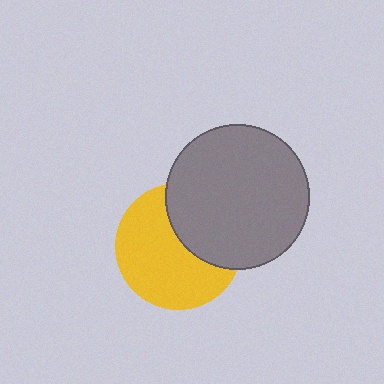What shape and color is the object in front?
The object in front is a gray circle.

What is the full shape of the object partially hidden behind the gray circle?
The partially hidden object is a yellow circle.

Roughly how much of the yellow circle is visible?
About half of it is visible (roughly 63%).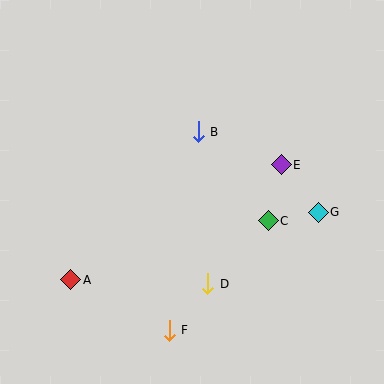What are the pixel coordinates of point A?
Point A is at (71, 280).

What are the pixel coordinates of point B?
Point B is at (198, 132).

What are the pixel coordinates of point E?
Point E is at (281, 165).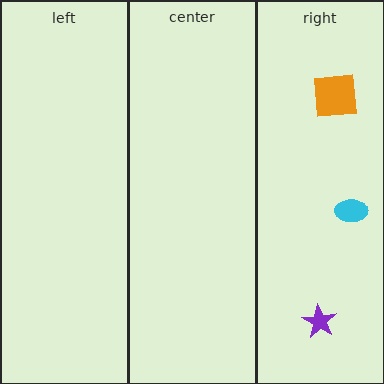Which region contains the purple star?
The right region.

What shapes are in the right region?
The purple star, the orange square, the cyan ellipse.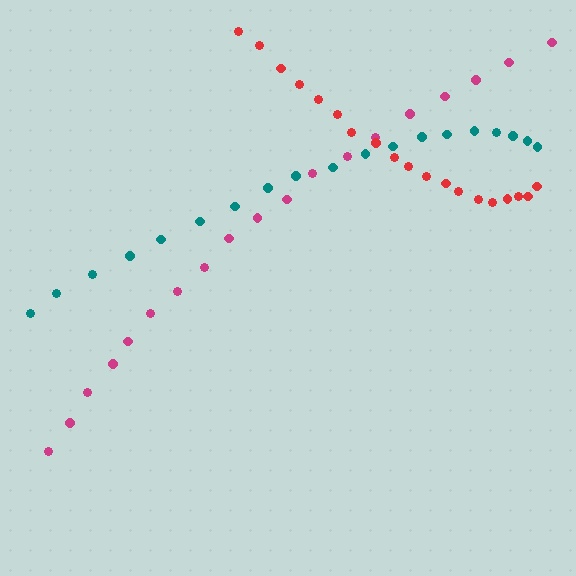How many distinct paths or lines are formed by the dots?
There are 3 distinct paths.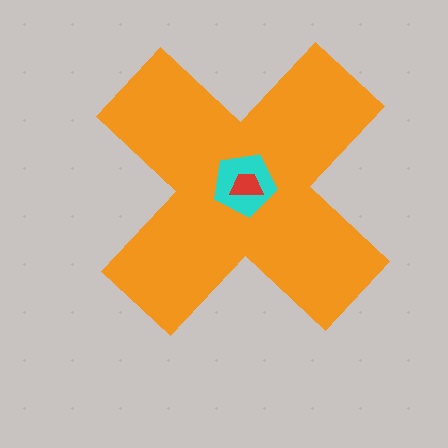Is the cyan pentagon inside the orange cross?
Yes.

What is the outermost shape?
The orange cross.